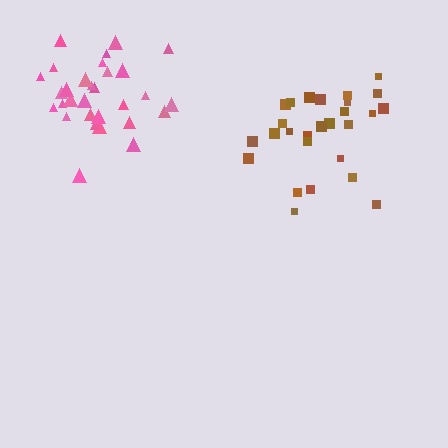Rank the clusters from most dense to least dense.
pink, brown.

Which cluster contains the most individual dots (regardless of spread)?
Pink (30).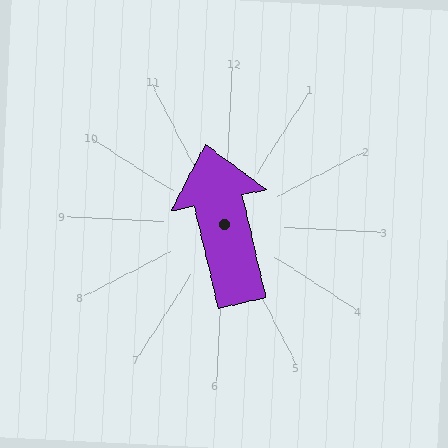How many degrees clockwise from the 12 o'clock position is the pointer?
Approximately 344 degrees.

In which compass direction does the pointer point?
North.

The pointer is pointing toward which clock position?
Roughly 11 o'clock.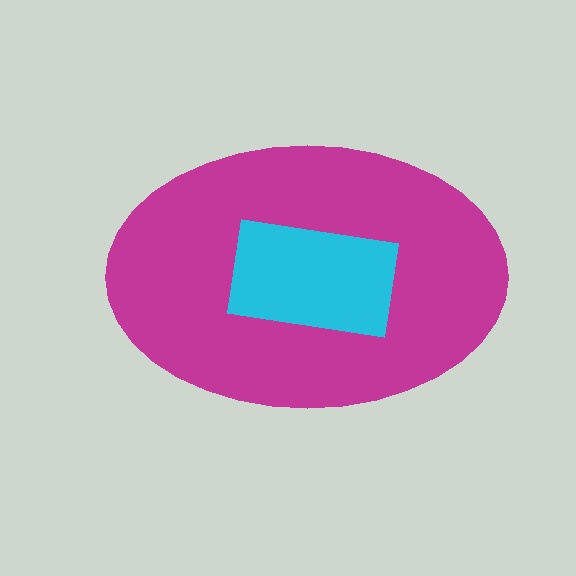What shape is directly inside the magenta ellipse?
The cyan rectangle.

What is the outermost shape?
The magenta ellipse.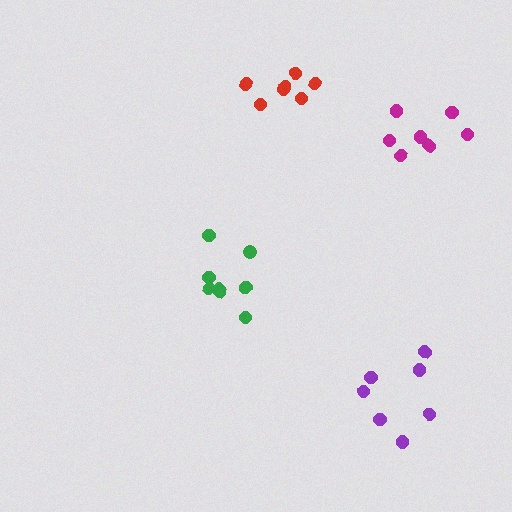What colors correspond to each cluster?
The clusters are colored: red, magenta, green, purple.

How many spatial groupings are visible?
There are 4 spatial groupings.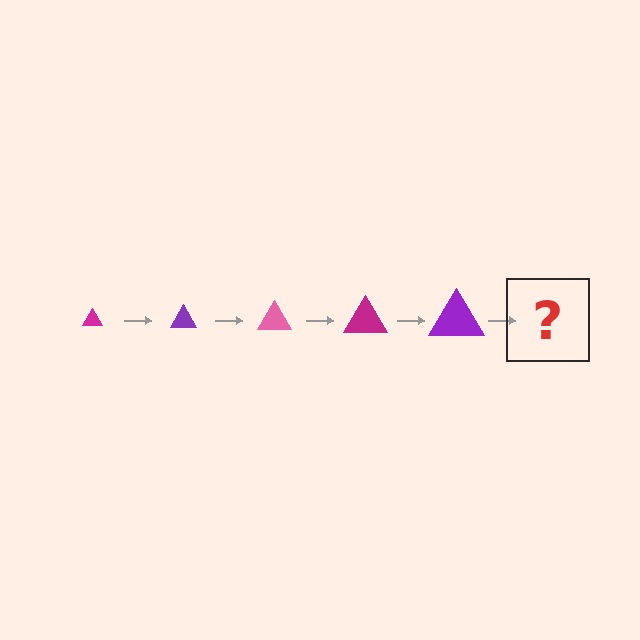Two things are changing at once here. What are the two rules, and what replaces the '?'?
The two rules are that the triangle grows larger each step and the color cycles through magenta, purple, and pink. The '?' should be a pink triangle, larger than the previous one.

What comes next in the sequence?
The next element should be a pink triangle, larger than the previous one.